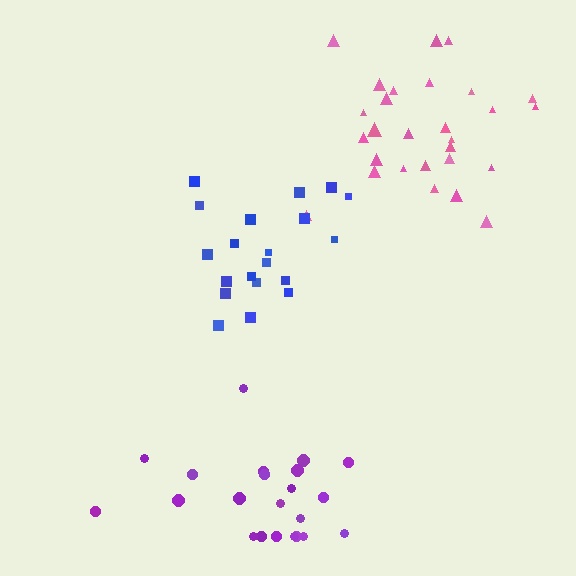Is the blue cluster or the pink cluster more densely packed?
Pink.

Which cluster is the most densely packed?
Pink.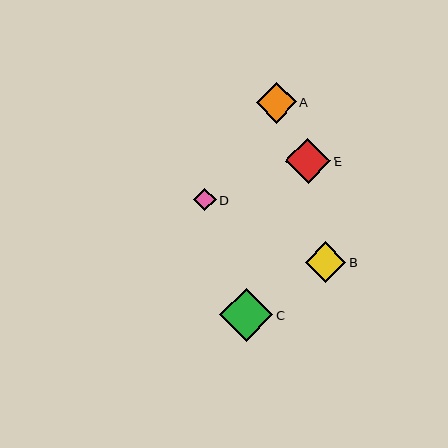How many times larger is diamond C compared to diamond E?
Diamond C is approximately 1.2 times the size of diamond E.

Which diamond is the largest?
Diamond C is the largest with a size of approximately 53 pixels.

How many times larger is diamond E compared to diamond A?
Diamond E is approximately 1.1 times the size of diamond A.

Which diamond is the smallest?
Diamond D is the smallest with a size of approximately 22 pixels.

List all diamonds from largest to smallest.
From largest to smallest: C, E, B, A, D.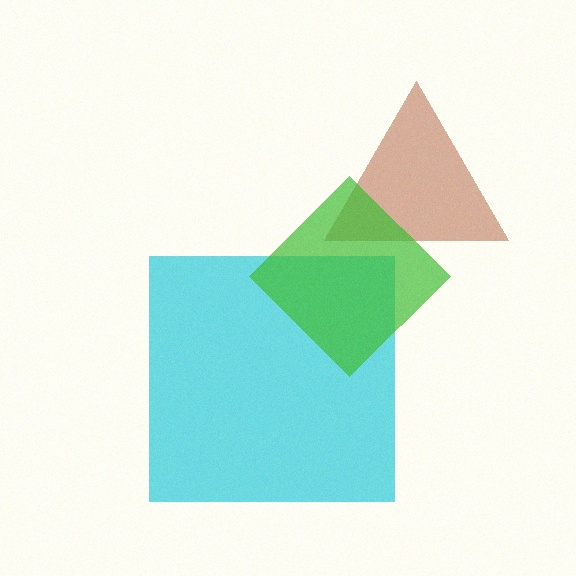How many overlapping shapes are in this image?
There are 3 overlapping shapes in the image.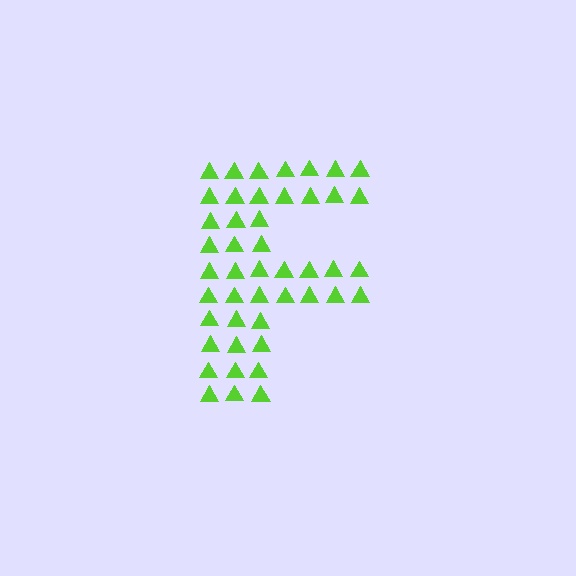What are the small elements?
The small elements are triangles.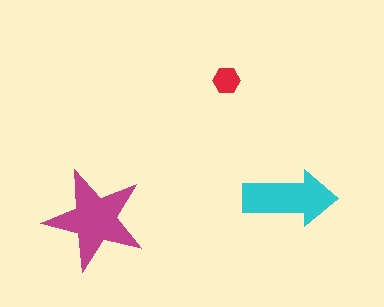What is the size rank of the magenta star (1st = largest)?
1st.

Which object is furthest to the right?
The cyan arrow is rightmost.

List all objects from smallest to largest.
The red hexagon, the cyan arrow, the magenta star.